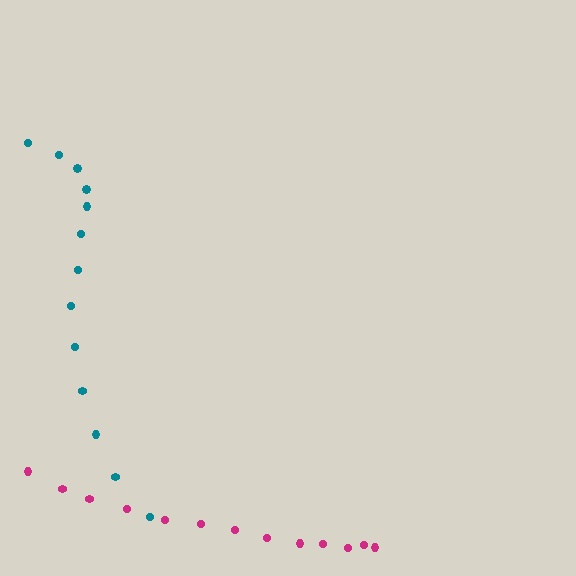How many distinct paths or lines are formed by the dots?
There are 2 distinct paths.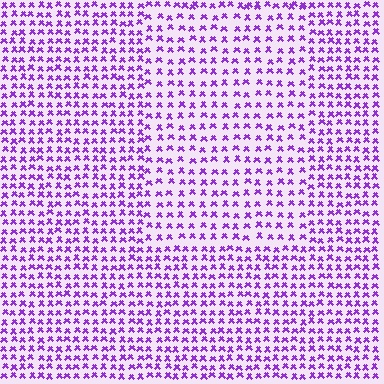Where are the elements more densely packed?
The elements are more densely packed outside the rectangle boundary.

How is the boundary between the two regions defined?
The boundary is defined by a change in element density (approximately 1.5x ratio). All elements are the same color, size, and shape.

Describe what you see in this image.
The image contains small purple elements arranged at two different densities. A rectangle-shaped region is visible where the elements are less densely packed than the surrounding area.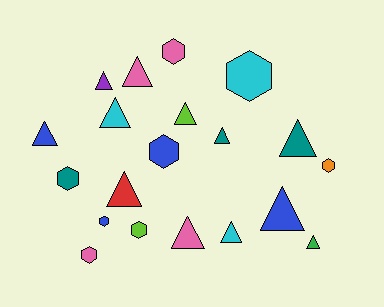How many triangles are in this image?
There are 12 triangles.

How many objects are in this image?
There are 20 objects.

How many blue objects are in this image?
There are 4 blue objects.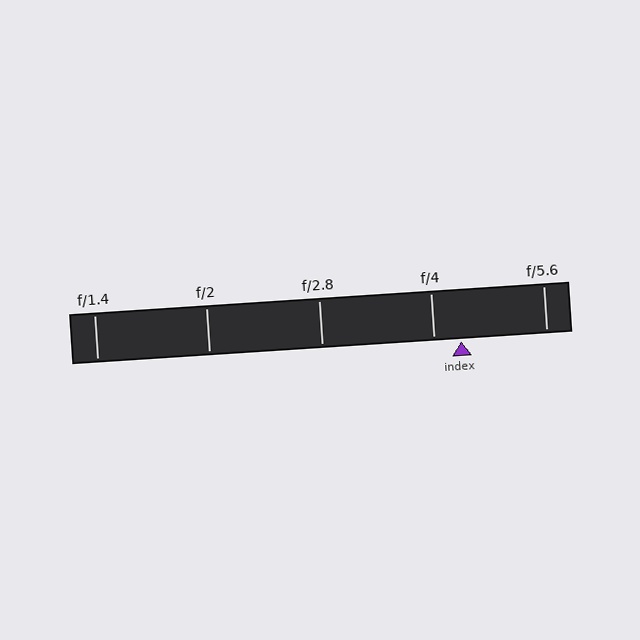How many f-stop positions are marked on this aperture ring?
There are 5 f-stop positions marked.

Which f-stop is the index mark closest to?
The index mark is closest to f/4.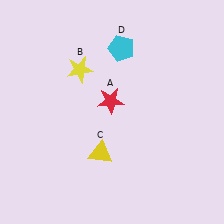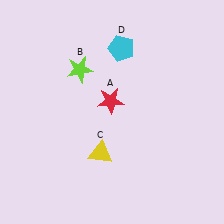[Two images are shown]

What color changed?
The star (B) changed from yellow in Image 1 to lime in Image 2.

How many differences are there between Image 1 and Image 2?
There is 1 difference between the two images.